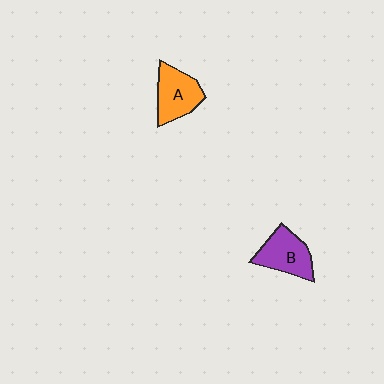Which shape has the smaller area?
Shape B (purple).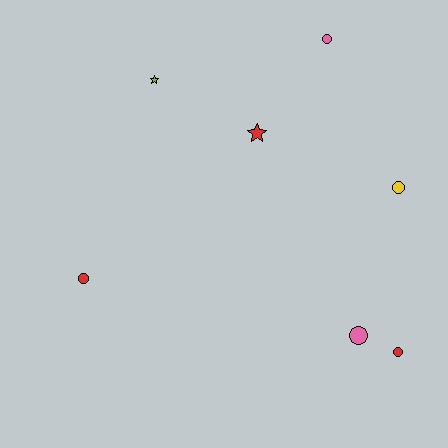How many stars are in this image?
There are 2 stars.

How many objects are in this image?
There are 7 objects.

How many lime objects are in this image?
There is 1 lime object.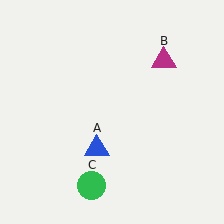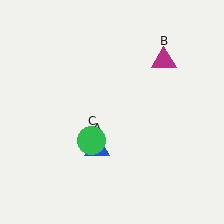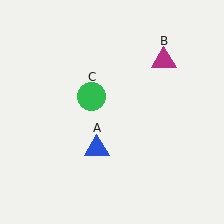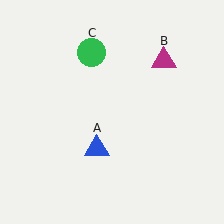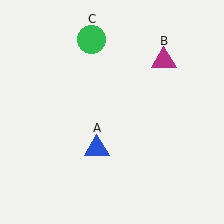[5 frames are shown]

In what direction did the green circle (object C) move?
The green circle (object C) moved up.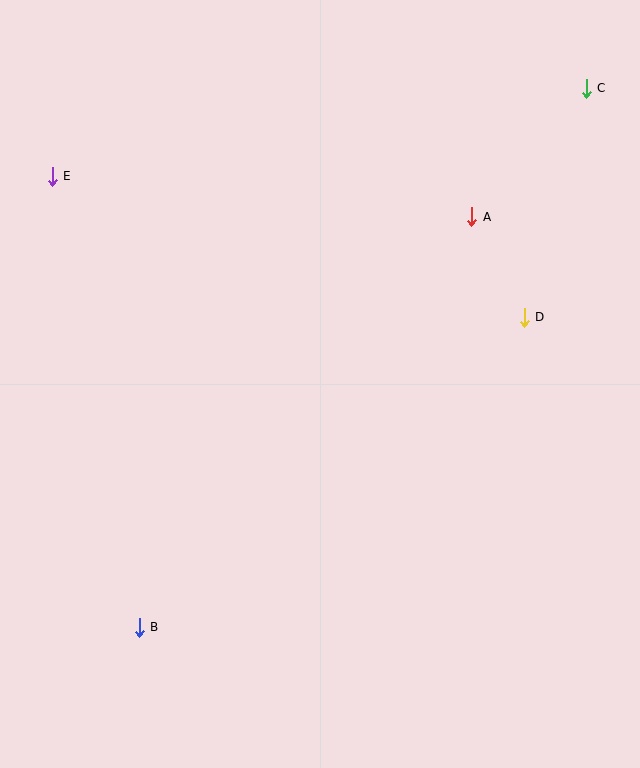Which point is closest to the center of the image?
Point D at (524, 317) is closest to the center.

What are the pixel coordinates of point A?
Point A is at (472, 217).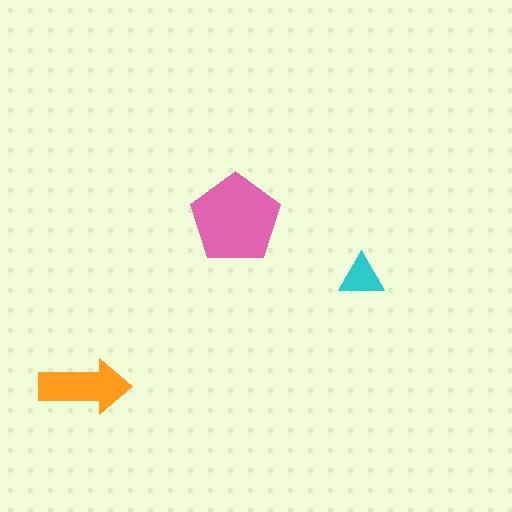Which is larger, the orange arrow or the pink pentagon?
The pink pentagon.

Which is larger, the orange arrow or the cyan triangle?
The orange arrow.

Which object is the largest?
The pink pentagon.